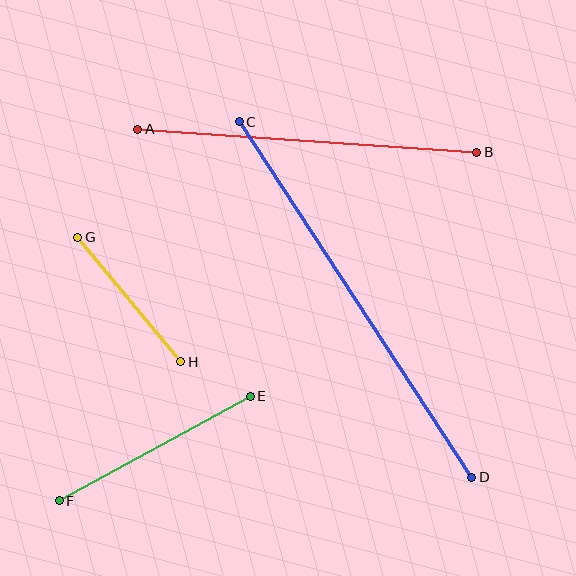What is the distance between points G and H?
The distance is approximately 162 pixels.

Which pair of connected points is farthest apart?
Points C and D are farthest apart.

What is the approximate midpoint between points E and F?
The midpoint is at approximately (155, 449) pixels.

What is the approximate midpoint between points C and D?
The midpoint is at approximately (355, 299) pixels.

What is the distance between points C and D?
The distance is approximately 425 pixels.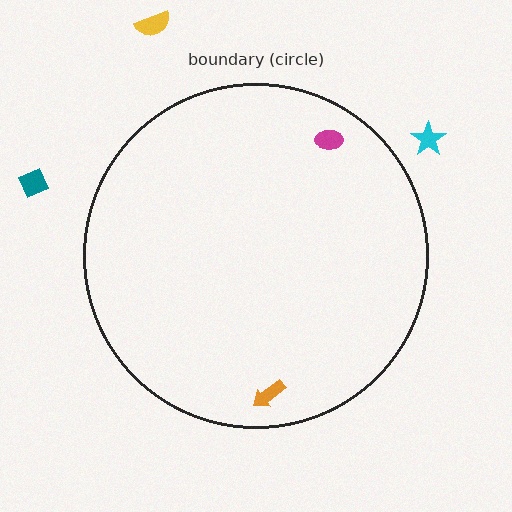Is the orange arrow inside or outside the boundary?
Inside.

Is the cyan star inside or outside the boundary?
Outside.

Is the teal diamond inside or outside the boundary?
Outside.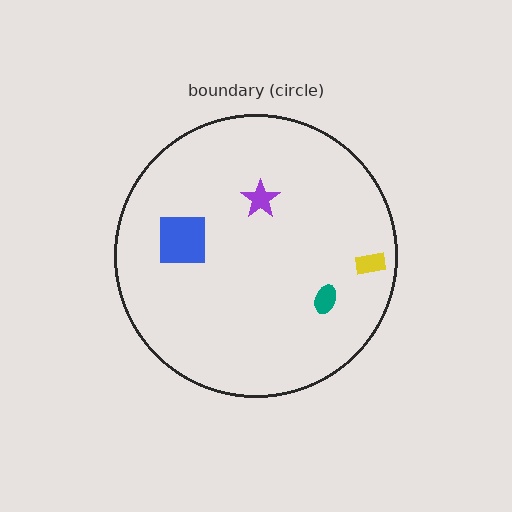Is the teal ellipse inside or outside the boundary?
Inside.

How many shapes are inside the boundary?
4 inside, 0 outside.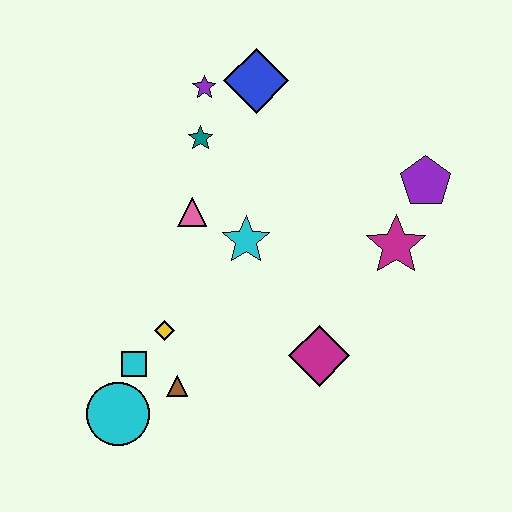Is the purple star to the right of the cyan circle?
Yes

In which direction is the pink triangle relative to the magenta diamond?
The pink triangle is above the magenta diamond.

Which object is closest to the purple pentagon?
The magenta star is closest to the purple pentagon.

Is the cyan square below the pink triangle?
Yes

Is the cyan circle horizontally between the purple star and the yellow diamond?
No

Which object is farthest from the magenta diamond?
The purple star is farthest from the magenta diamond.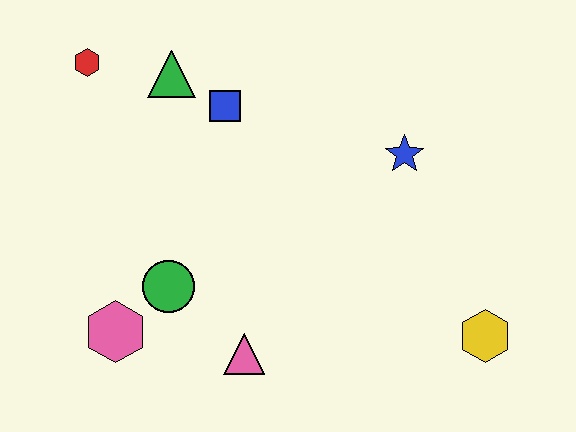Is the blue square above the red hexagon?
No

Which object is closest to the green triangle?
The blue square is closest to the green triangle.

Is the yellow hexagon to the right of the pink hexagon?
Yes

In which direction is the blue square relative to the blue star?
The blue square is to the left of the blue star.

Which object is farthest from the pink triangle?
The red hexagon is farthest from the pink triangle.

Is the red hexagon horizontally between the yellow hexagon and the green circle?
No